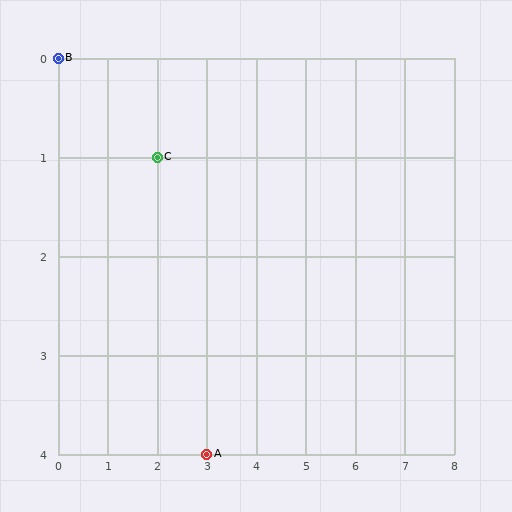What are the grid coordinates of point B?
Point B is at grid coordinates (0, 0).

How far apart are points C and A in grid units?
Points C and A are 1 column and 3 rows apart (about 3.2 grid units diagonally).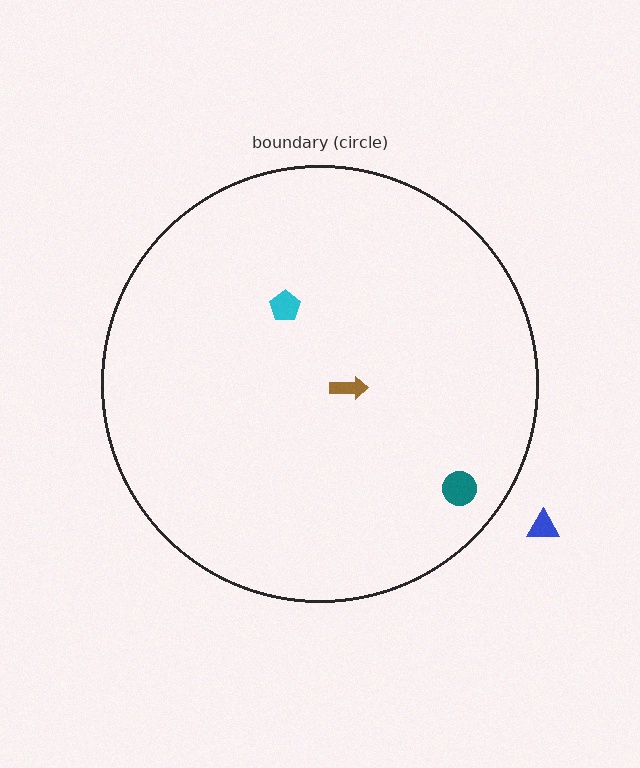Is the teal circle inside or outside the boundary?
Inside.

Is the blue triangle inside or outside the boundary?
Outside.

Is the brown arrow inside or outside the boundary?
Inside.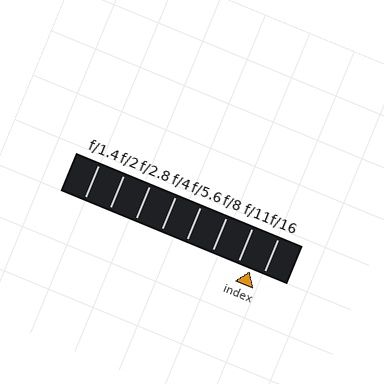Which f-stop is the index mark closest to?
The index mark is closest to f/16.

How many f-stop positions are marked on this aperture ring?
There are 8 f-stop positions marked.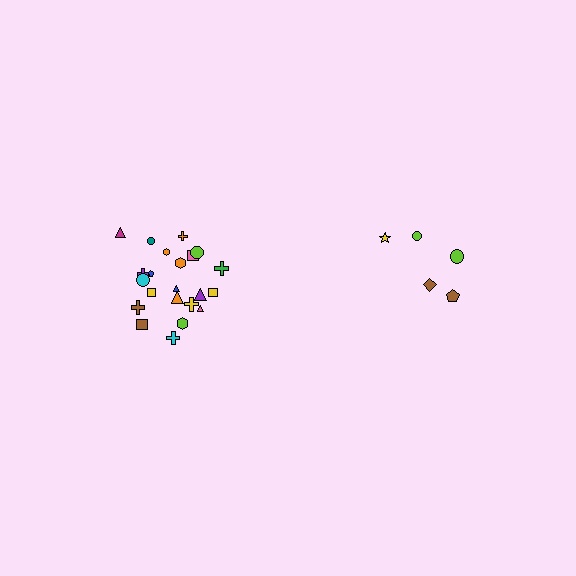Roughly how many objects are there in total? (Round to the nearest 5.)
Roughly 25 objects in total.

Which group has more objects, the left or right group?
The left group.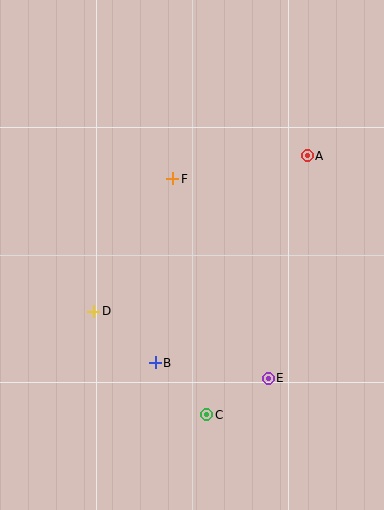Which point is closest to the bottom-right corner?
Point E is closest to the bottom-right corner.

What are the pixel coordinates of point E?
Point E is at (268, 378).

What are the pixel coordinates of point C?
Point C is at (207, 415).